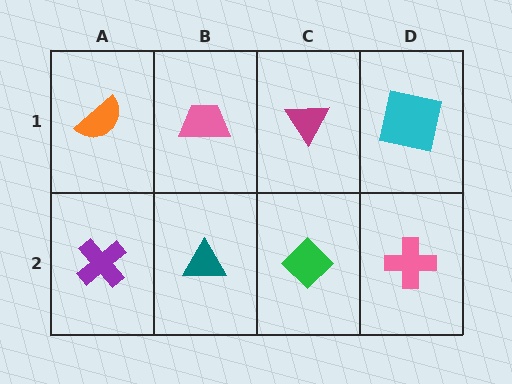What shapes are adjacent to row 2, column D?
A cyan square (row 1, column D), a green diamond (row 2, column C).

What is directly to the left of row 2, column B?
A purple cross.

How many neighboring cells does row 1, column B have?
3.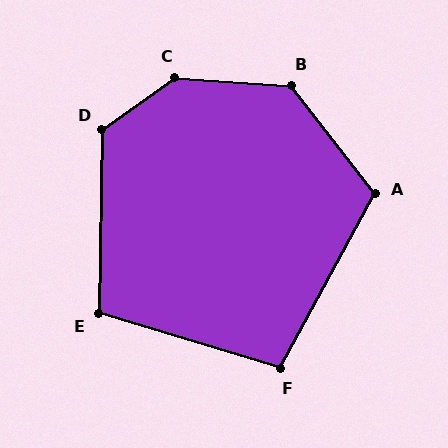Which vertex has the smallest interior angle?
F, at approximately 102 degrees.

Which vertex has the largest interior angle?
C, at approximately 141 degrees.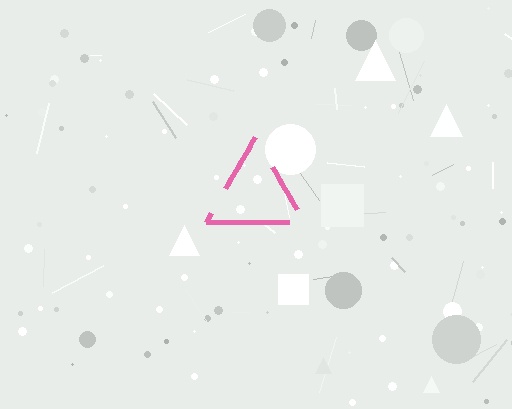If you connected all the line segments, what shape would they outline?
They would outline a triangle.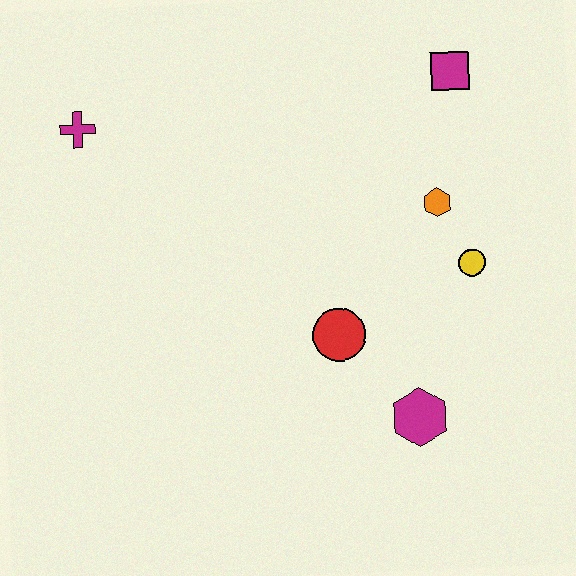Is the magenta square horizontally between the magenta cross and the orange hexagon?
No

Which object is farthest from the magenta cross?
The magenta hexagon is farthest from the magenta cross.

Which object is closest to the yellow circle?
The orange hexagon is closest to the yellow circle.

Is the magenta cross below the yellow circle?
No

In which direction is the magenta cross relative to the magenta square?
The magenta cross is to the left of the magenta square.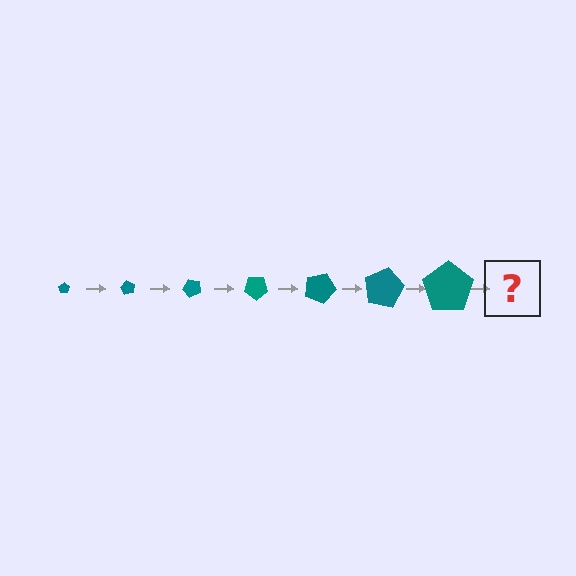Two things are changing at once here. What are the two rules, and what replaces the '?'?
The two rules are that the pentagon grows larger each step and it rotates 60 degrees each step. The '?' should be a pentagon, larger than the previous one and rotated 420 degrees from the start.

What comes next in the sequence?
The next element should be a pentagon, larger than the previous one and rotated 420 degrees from the start.